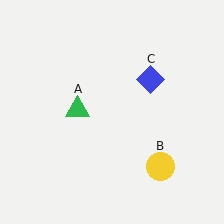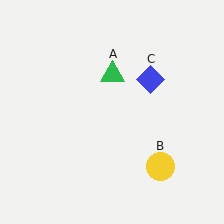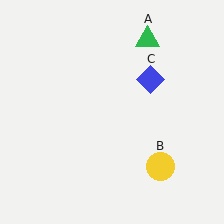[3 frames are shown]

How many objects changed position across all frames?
1 object changed position: green triangle (object A).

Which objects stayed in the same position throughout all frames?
Yellow circle (object B) and blue diamond (object C) remained stationary.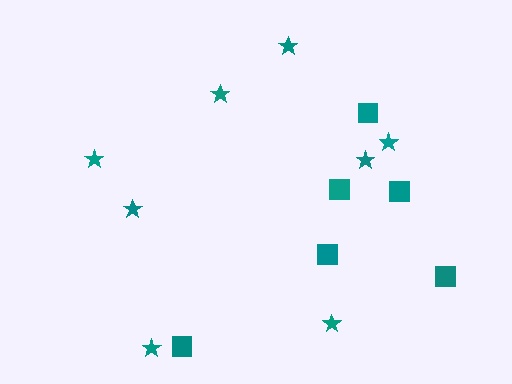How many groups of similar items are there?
There are 2 groups: one group of squares (6) and one group of stars (8).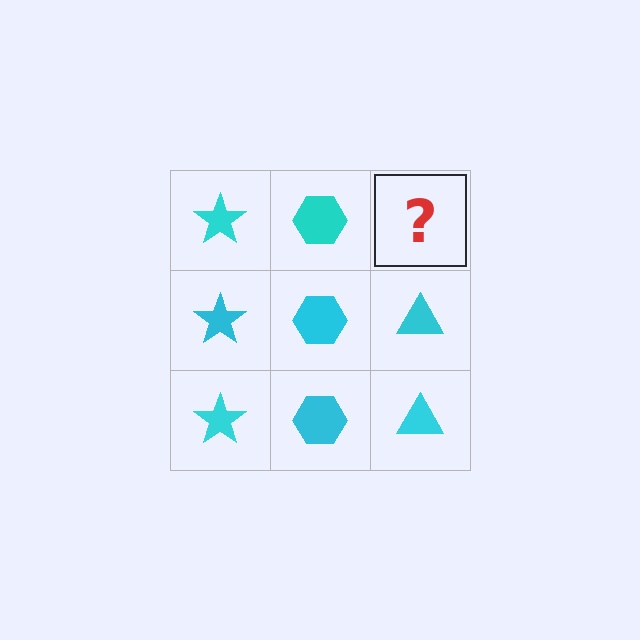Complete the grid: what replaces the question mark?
The question mark should be replaced with a cyan triangle.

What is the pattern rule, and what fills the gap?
The rule is that each column has a consistent shape. The gap should be filled with a cyan triangle.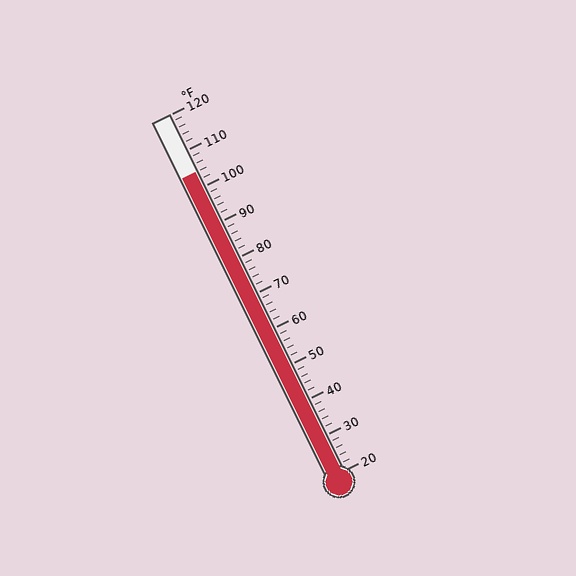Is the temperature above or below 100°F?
The temperature is above 100°F.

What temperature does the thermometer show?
The thermometer shows approximately 104°F.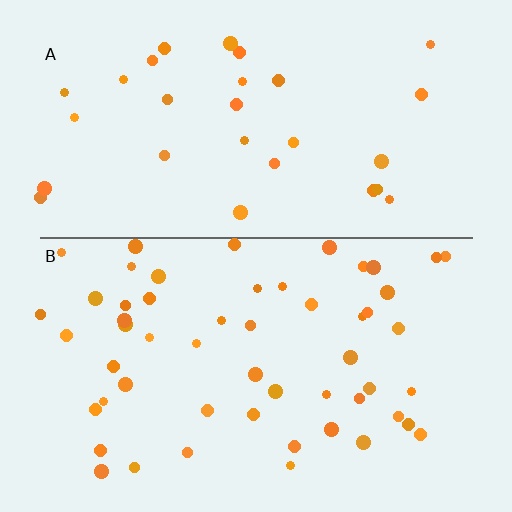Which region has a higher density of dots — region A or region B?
B (the bottom).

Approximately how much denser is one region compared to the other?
Approximately 1.8× — region B over region A.